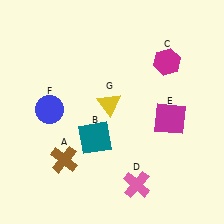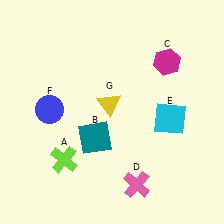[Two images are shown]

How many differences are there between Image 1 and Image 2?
There are 2 differences between the two images.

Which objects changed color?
A changed from brown to lime. E changed from magenta to cyan.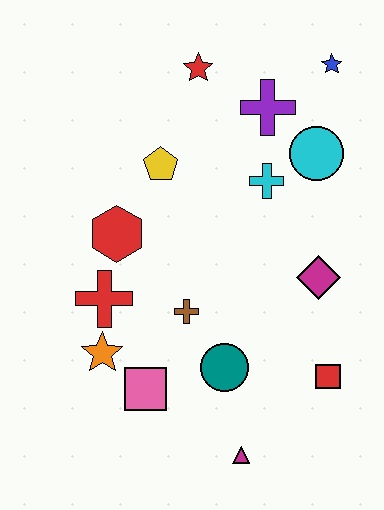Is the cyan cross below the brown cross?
No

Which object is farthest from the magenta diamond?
The red star is farthest from the magenta diamond.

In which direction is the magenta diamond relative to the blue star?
The magenta diamond is below the blue star.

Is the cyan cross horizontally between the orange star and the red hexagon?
No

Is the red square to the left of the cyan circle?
No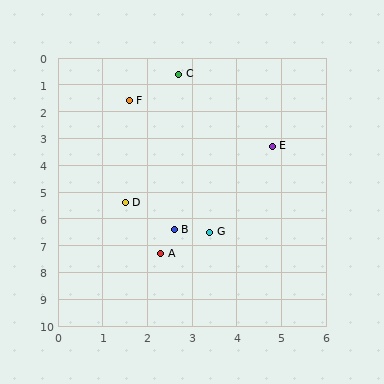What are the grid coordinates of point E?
Point E is at approximately (4.8, 3.3).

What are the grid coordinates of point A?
Point A is at approximately (2.3, 7.3).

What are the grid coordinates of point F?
Point F is at approximately (1.6, 1.6).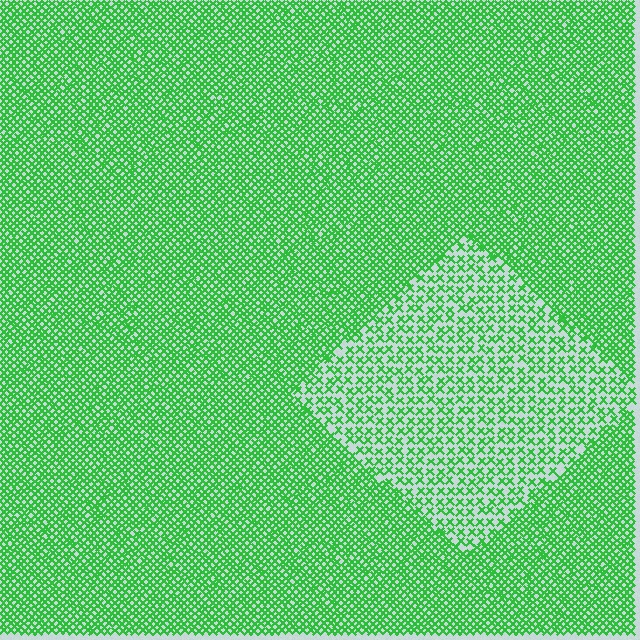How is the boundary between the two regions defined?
The boundary is defined by a change in element density (approximately 2.1x ratio). All elements are the same color, size, and shape.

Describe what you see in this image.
The image contains small green elements arranged at two different densities. A diamond-shaped region is visible where the elements are less densely packed than the surrounding area.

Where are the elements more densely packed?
The elements are more densely packed outside the diamond boundary.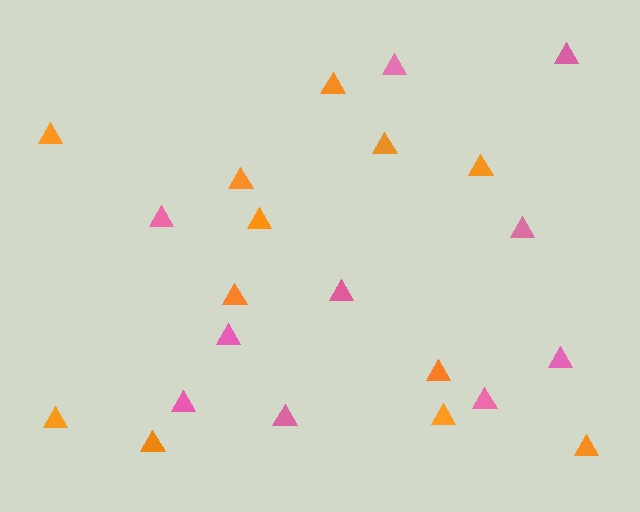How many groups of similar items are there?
There are 2 groups: one group of pink triangles (10) and one group of orange triangles (12).